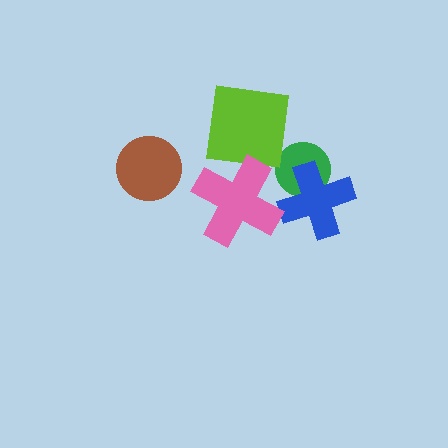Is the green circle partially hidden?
Yes, it is partially covered by another shape.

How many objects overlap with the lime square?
0 objects overlap with the lime square.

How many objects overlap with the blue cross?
1 object overlaps with the blue cross.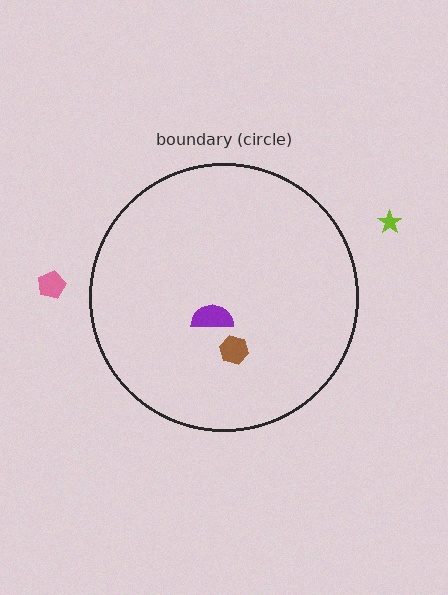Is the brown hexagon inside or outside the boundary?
Inside.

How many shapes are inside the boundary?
2 inside, 2 outside.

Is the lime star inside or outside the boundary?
Outside.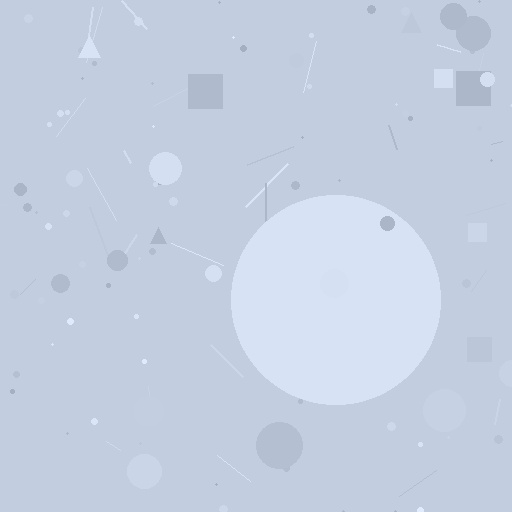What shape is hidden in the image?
A circle is hidden in the image.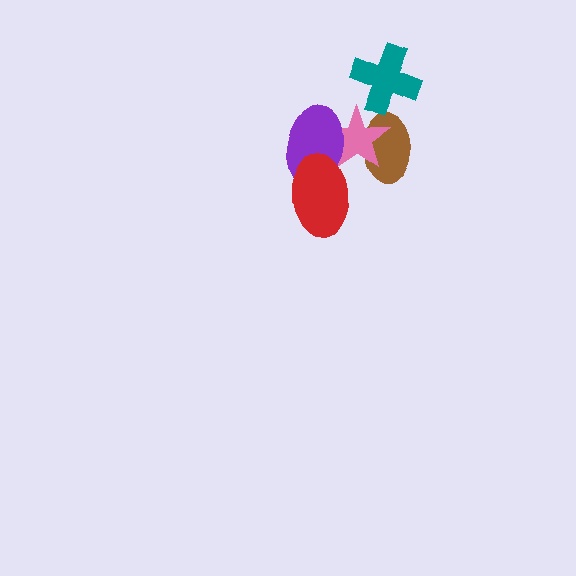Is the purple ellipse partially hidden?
Yes, it is partially covered by another shape.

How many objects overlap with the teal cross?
0 objects overlap with the teal cross.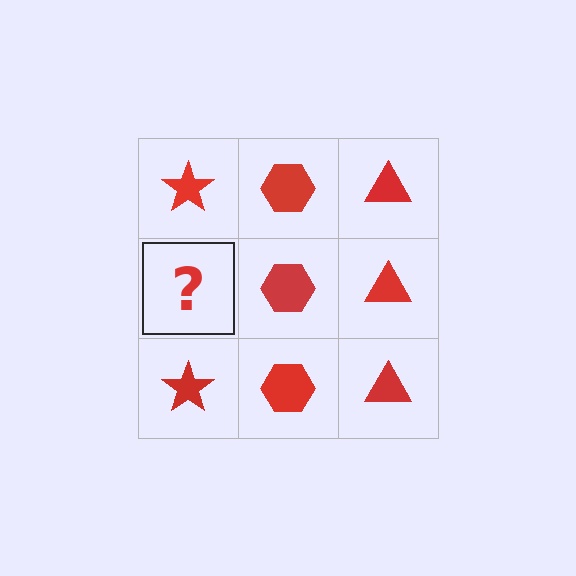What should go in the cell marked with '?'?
The missing cell should contain a red star.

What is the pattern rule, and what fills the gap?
The rule is that each column has a consistent shape. The gap should be filled with a red star.